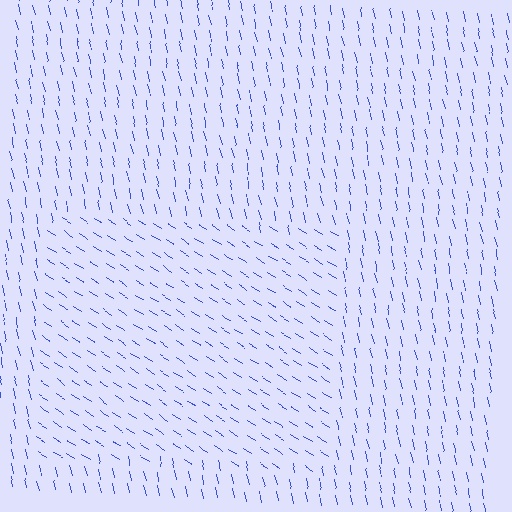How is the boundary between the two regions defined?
The boundary is defined purely by a change in line orientation (approximately 45 degrees difference). All lines are the same color and thickness.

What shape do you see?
I see a rectangle.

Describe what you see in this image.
The image is filled with small blue line segments. A rectangle region in the image has lines oriented differently from the surrounding lines, creating a visible texture boundary.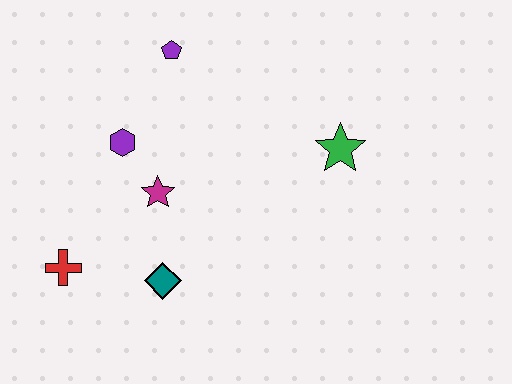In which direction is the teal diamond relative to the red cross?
The teal diamond is to the right of the red cross.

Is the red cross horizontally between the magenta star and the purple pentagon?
No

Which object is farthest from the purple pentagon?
The red cross is farthest from the purple pentagon.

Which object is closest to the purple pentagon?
The purple hexagon is closest to the purple pentagon.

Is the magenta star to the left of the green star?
Yes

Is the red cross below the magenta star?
Yes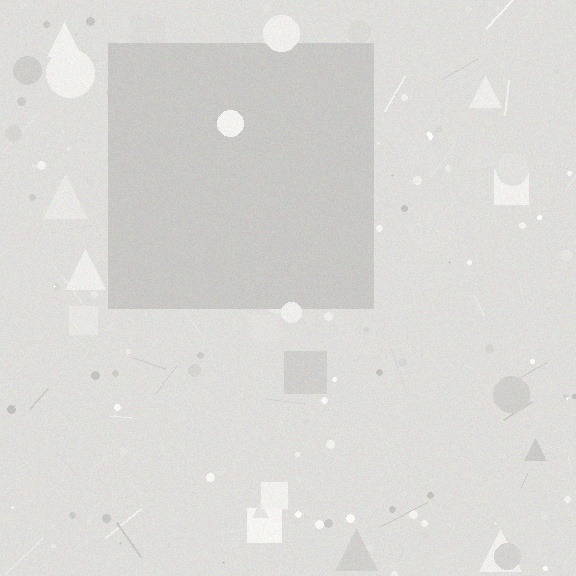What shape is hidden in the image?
A square is hidden in the image.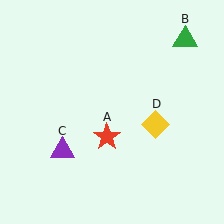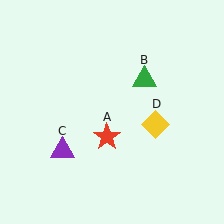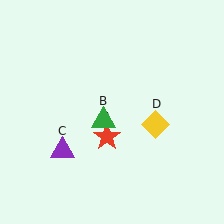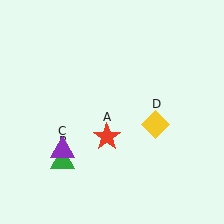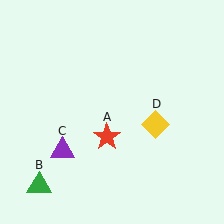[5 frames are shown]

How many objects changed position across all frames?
1 object changed position: green triangle (object B).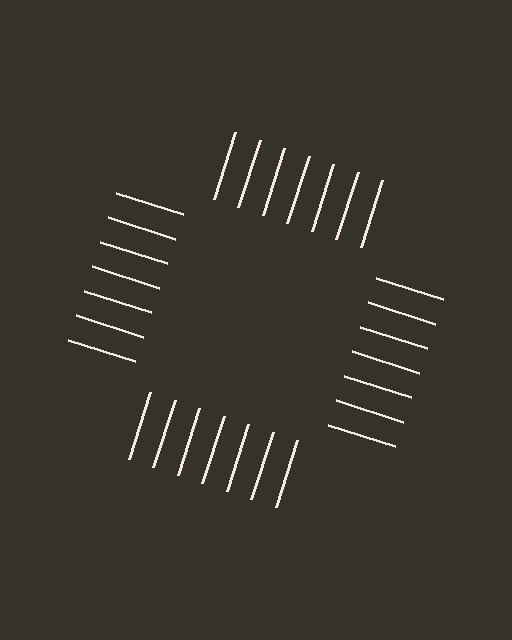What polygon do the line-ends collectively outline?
An illusory square — the line segments terminate on its edges but no continuous stroke is drawn.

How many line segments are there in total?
28 — 7 along each of the 4 edges.